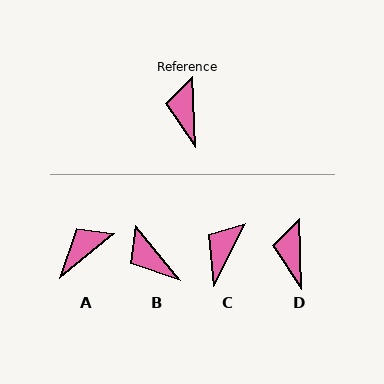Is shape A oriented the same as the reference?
No, it is off by about 52 degrees.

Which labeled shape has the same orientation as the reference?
D.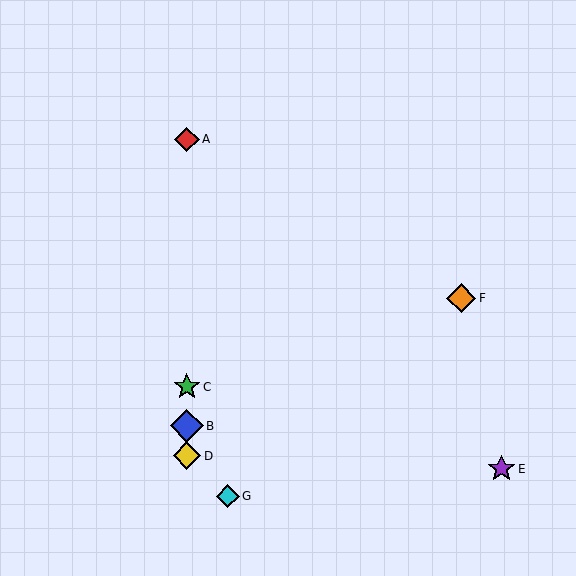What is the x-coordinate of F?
Object F is at x≈461.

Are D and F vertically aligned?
No, D is at x≈187 and F is at x≈461.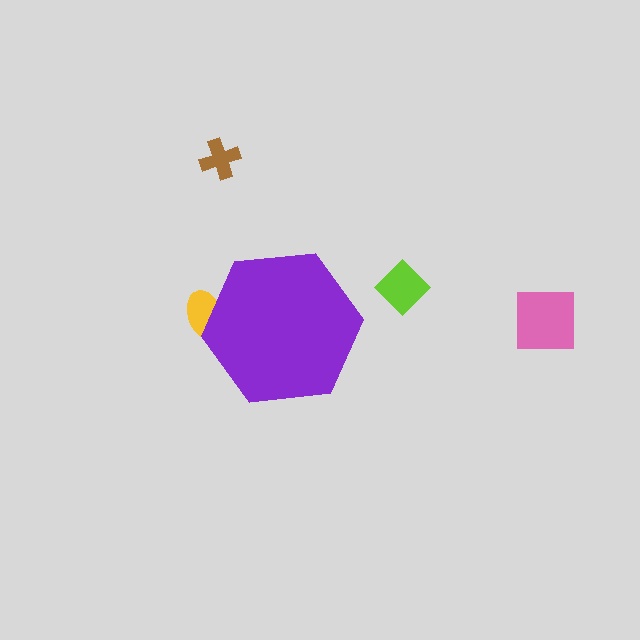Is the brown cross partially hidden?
No, the brown cross is fully visible.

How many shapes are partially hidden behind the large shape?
1 shape is partially hidden.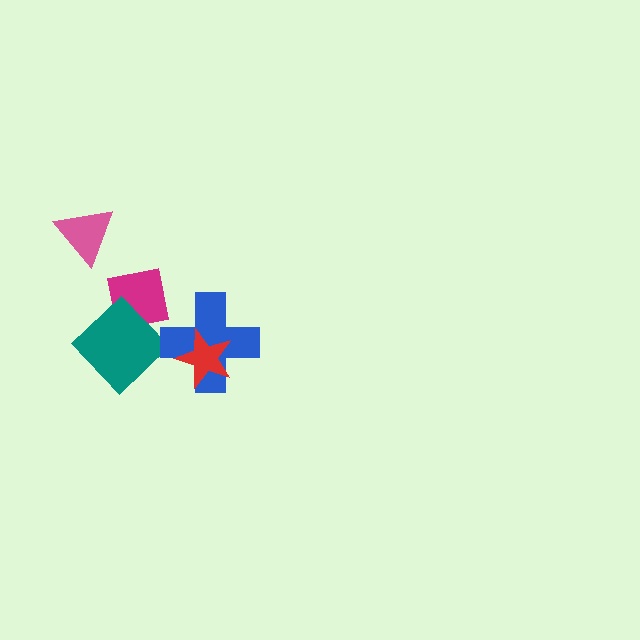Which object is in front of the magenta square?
The teal diamond is in front of the magenta square.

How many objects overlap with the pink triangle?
0 objects overlap with the pink triangle.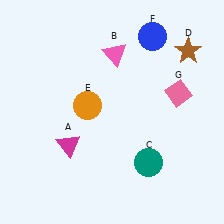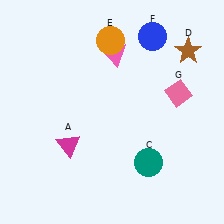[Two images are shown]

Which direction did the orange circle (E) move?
The orange circle (E) moved up.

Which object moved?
The orange circle (E) moved up.